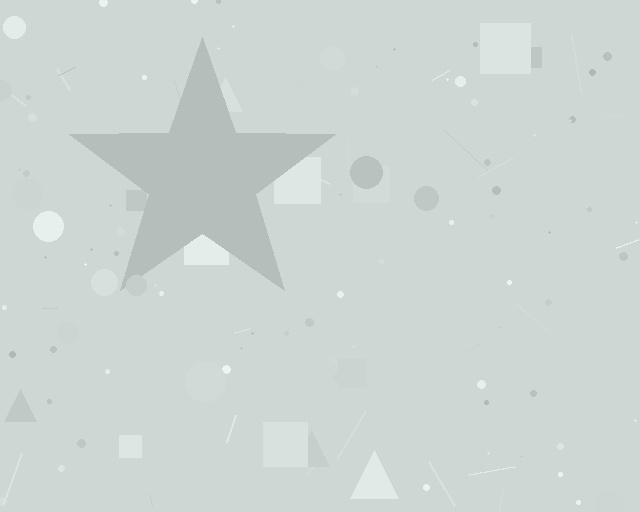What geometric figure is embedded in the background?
A star is embedded in the background.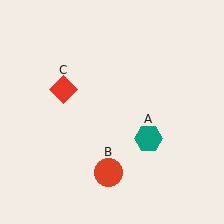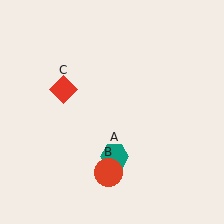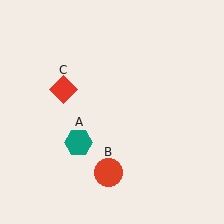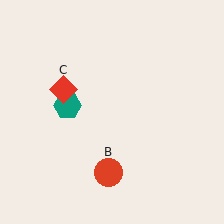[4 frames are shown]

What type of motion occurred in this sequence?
The teal hexagon (object A) rotated clockwise around the center of the scene.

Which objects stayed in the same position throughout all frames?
Red circle (object B) and red diamond (object C) remained stationary.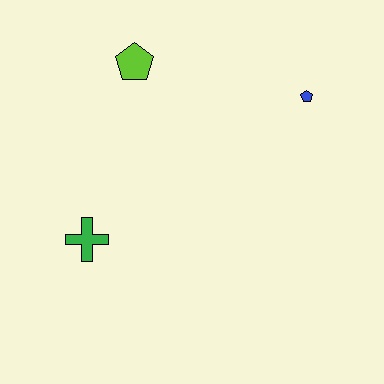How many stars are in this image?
There are no stars.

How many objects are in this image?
There are 3 objects.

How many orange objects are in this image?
There are no orange objects.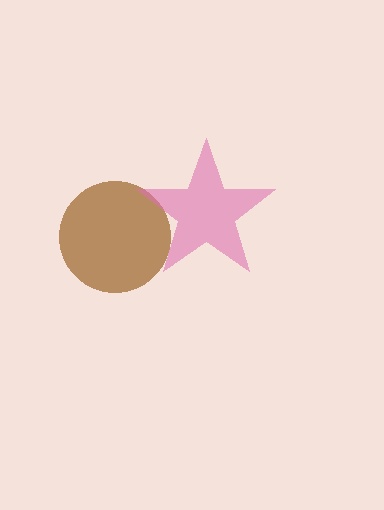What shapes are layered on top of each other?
The layered shapes are: a brown circle, a pink star.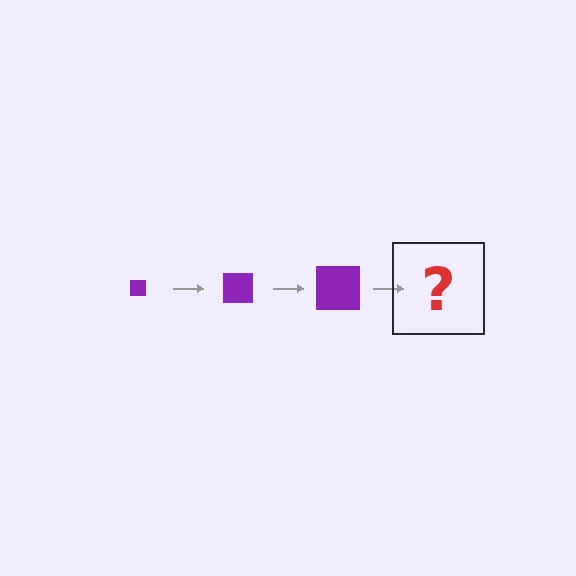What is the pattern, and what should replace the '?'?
The pattern is that the square gets progressively larger each step. The '?' should be a purple square, larger than the previous one.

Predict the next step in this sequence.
The next step is a purple square, larger than the previous one.